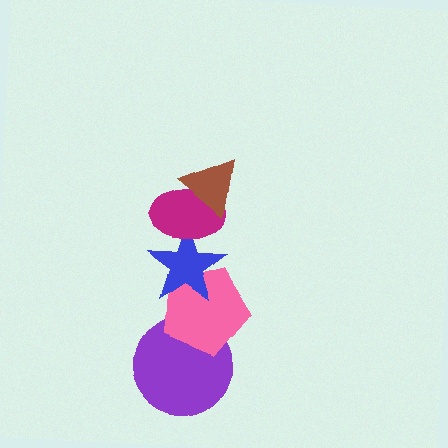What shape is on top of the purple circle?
The pink pentagon is on top of the purple circle.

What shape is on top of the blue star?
The magenta ellipse is on top of the blue star.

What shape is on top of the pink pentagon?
The blue star is on top of the pink pentagon.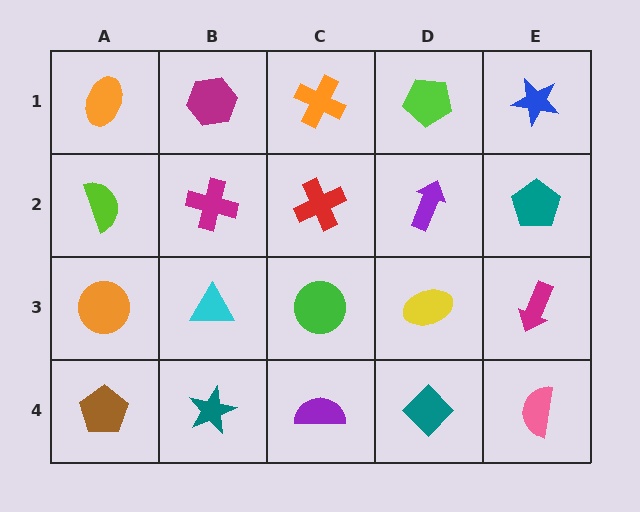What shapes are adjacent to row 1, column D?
A purple arrow (row 2, column D), an orange cross (row 1, column C), a blue star (row 1, column E).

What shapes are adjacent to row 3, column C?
A red cross (row 2, column C), a purple semicircle (row 4, column C), a cyan triangle (row 3, column B), a yellow ellipse (row 3, column D).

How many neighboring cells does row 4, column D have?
3.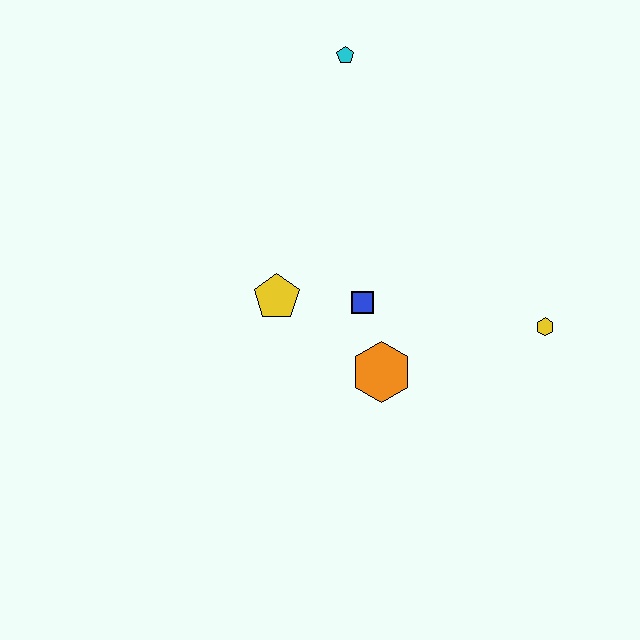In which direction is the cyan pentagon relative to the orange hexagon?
The cyan pentagon is above the orange hexagon.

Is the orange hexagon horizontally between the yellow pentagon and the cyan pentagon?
No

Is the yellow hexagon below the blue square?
Yes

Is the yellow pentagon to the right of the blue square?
No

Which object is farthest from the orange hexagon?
The cyan pentagon is farthest from the orange hexagon.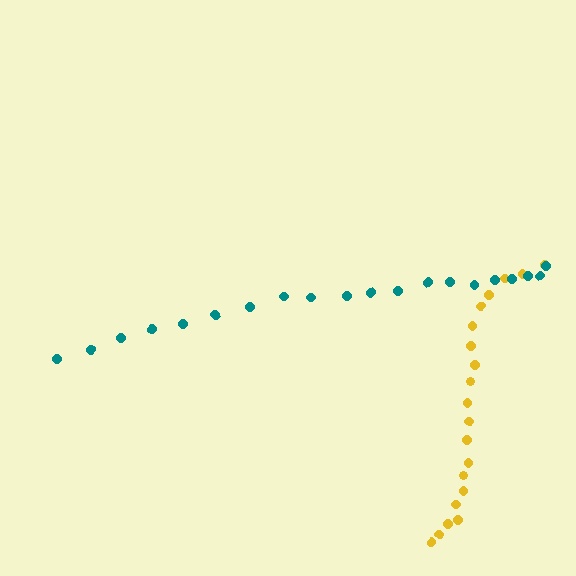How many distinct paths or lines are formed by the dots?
There are 2 distinct paths.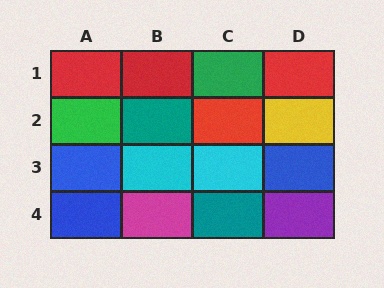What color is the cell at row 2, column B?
Teal.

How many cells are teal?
2 cells are teal.